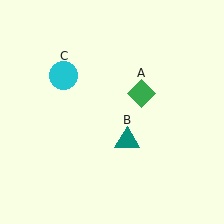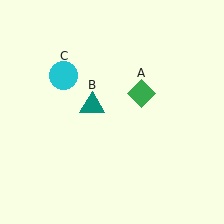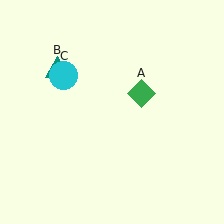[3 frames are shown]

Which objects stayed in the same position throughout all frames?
Green diamond (object A) and cyan circle (object C) remained stationary.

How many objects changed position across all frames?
1 object changed position: teal triangle (object B).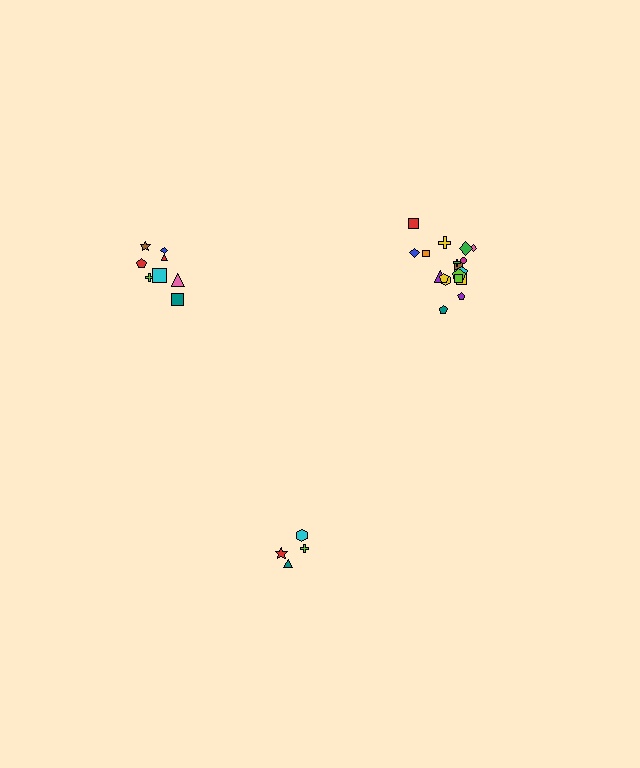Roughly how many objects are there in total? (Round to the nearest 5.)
Roughly 30 objects in total.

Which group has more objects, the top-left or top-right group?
The top-right group.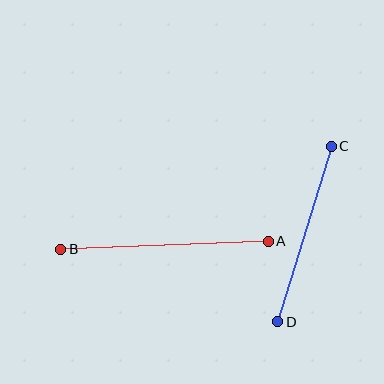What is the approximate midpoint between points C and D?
The midpoint is at approximately (304, 234) pixels.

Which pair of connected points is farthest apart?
Points A and B are farthest apart.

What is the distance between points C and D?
The distance is approximately 183 pixels.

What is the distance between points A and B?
The distance is approximately 208 pixels.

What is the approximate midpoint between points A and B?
The midpoint is at approximately (164, 245) pixels.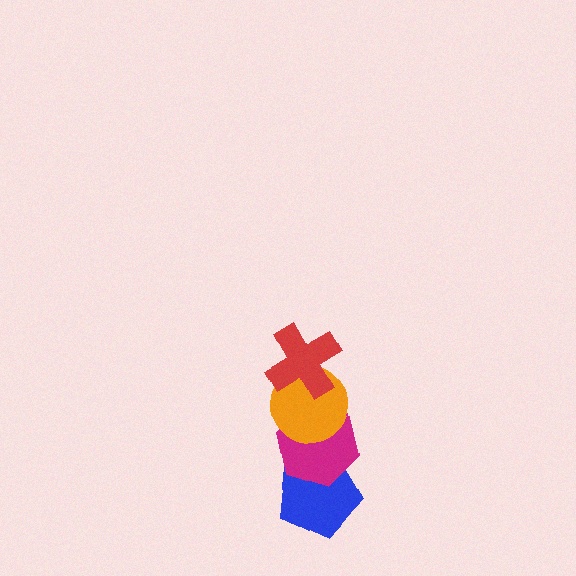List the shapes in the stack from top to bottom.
From top to bottom: the red cross, the orange circle, the magenta hexagon, the blue pentagon.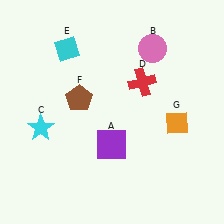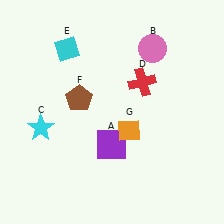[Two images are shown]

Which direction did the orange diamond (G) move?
The orange diamond (G) moved left.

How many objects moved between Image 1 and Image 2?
1 object moved between the two images.